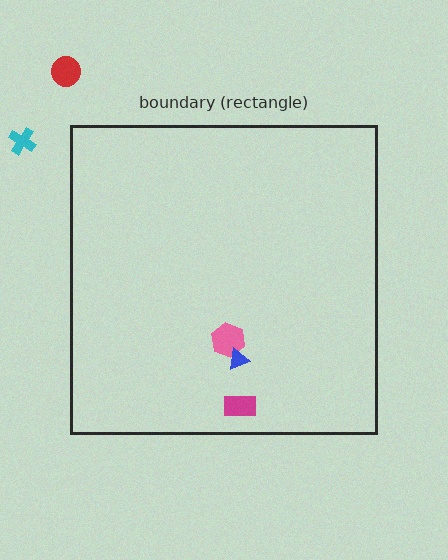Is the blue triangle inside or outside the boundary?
Inside.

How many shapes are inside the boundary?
3 inside, 2 outside.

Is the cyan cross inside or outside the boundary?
Outside.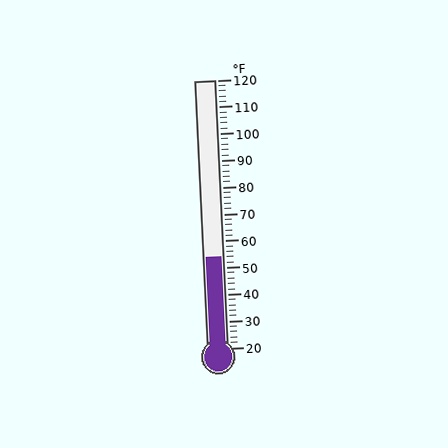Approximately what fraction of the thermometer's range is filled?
The thermometer is filled to approximately 35% of its range.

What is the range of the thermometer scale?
The thermometer scale ranges from 20°F to 120°F.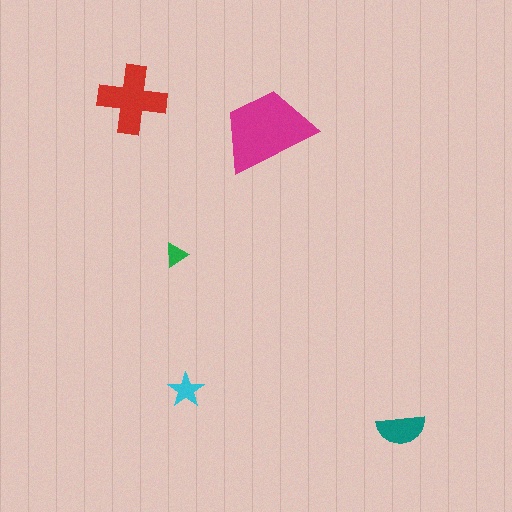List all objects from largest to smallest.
The magenta trapezoid, the red cross, the teal semicircle, the cyan star, the green triangle.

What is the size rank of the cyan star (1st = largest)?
4th.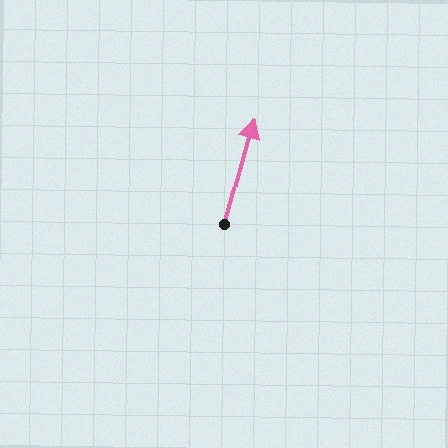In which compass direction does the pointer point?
North.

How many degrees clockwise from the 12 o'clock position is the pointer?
Approximately 15 degrees.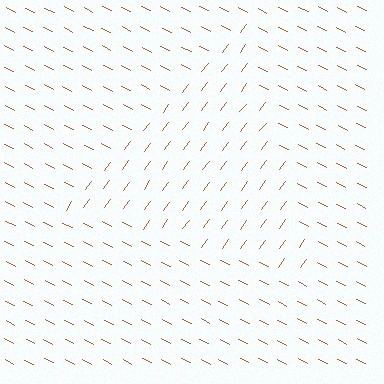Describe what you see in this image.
The image is filled with small brown line segments. A triangle region in the image has lines oriented differently from the surrounding lines, creating a visible texture boundary.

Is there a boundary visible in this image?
Yes, there is a texture boundary formed by a change in line orientation.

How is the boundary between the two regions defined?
The boundary is defined purely by a change in line orientation (approximately 80 degrees difference). All lines are the same color and thickness.